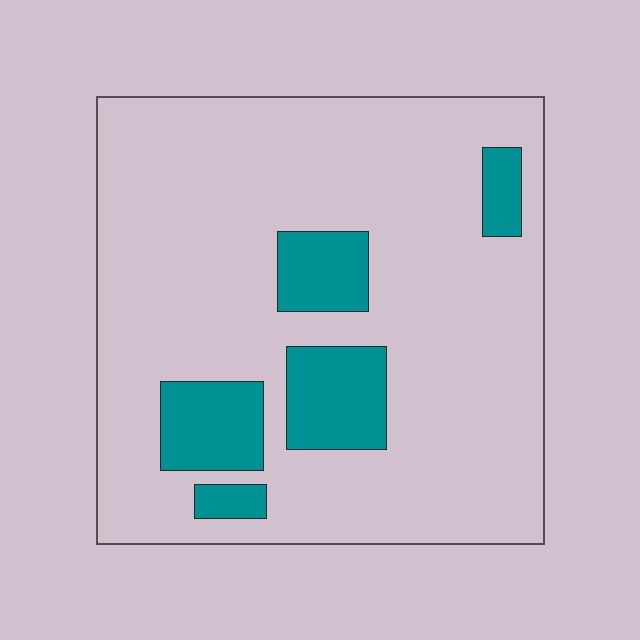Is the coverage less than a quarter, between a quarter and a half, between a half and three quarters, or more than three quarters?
Less than a quarter.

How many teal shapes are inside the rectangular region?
5.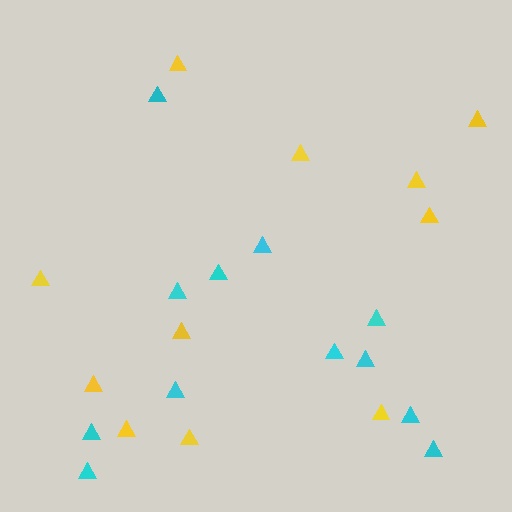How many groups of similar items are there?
There are 2 groups: one group of cyan triangles (12) and one group of yellow triangles (11).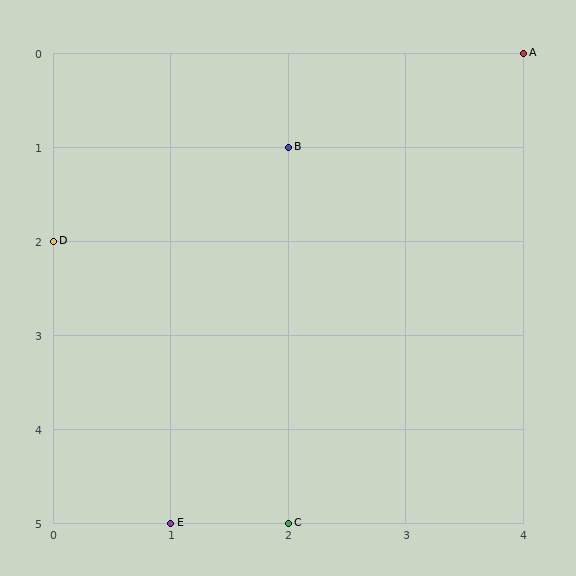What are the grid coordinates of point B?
Point B is at grid coordinates (2, 1).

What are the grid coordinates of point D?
Point D is at grid coordinates (0, 2).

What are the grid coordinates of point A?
Point A is at grid coordinates (4, 0).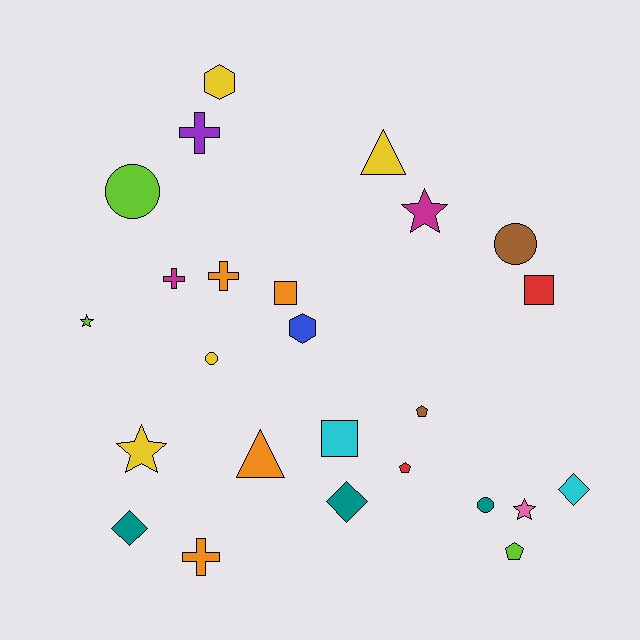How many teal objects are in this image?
There are 3 teal objects.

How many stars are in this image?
There are 4 stars.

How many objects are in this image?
There are 25 objects.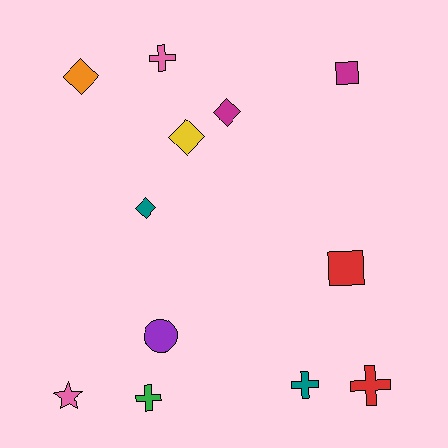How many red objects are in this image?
There are 2 red objects.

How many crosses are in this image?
There are 4 crosses.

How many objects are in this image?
There are 12 objects.